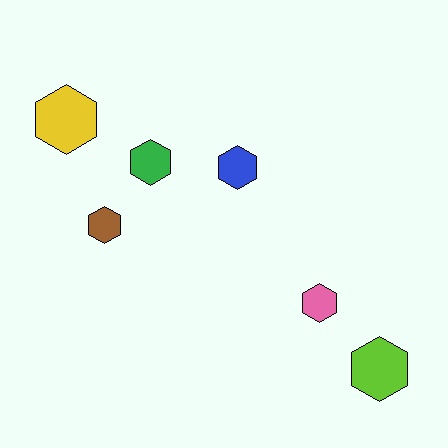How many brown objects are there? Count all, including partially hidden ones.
There is 1 brown object.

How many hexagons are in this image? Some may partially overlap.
There are 6 hexagons.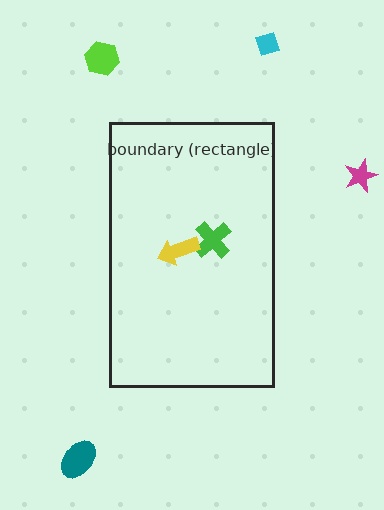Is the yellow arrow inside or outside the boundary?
Inside.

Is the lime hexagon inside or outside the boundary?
Outside.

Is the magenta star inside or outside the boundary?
Outside.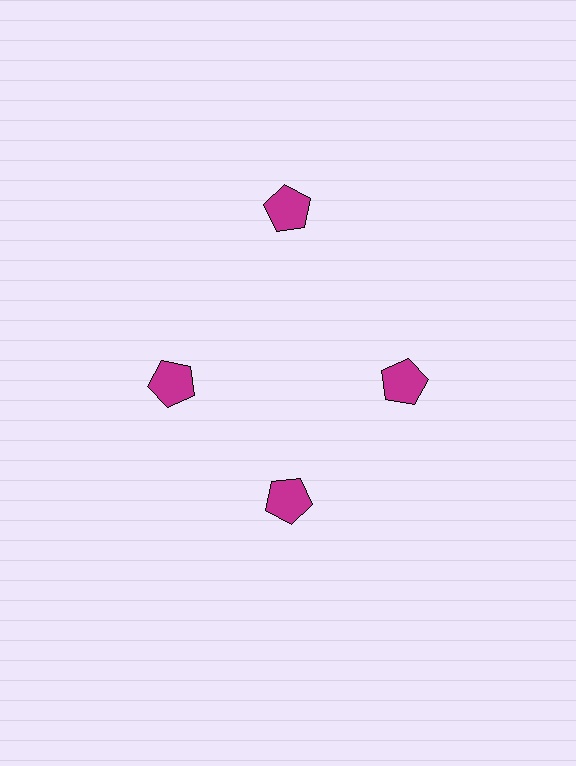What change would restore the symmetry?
The symmetry would be restored by moving it inward, back onto the ring so that all 4 pentagons sit at equal angles and equal distance from the center.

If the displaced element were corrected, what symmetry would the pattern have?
It would have 4-fold rotational symmetry — the pattern would map onto itself every 90 degrees.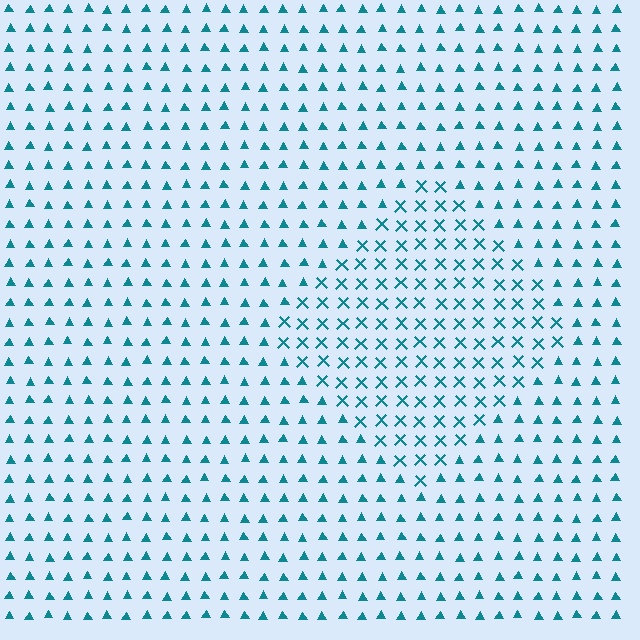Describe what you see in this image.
The image is filled with small teal elements arranged in a uniform grid. A diamond-shaped region contains X marks, while the surrounding area contains triangles. The boundary is defined purely by the change in element shape.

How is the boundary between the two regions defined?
The boundary is defined by a change in element shape: X marks inside vs. triangles outside. All elements share the same color and spacing.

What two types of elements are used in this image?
The image uses X marks inside the diamond region and triangles outside it.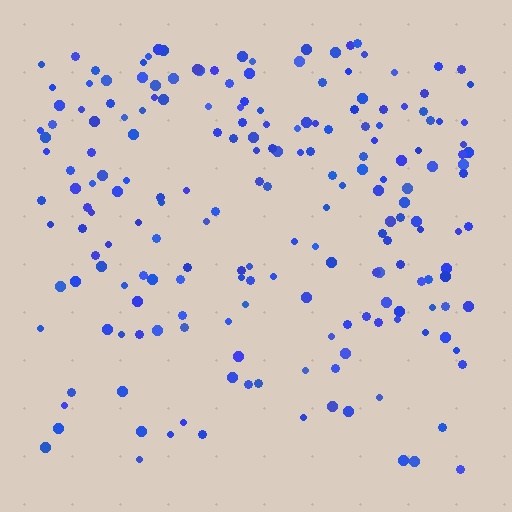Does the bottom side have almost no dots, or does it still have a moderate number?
Still a moderate number, just noticeably fewer than the top.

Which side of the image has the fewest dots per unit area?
The bottom.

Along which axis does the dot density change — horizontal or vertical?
Vertical.